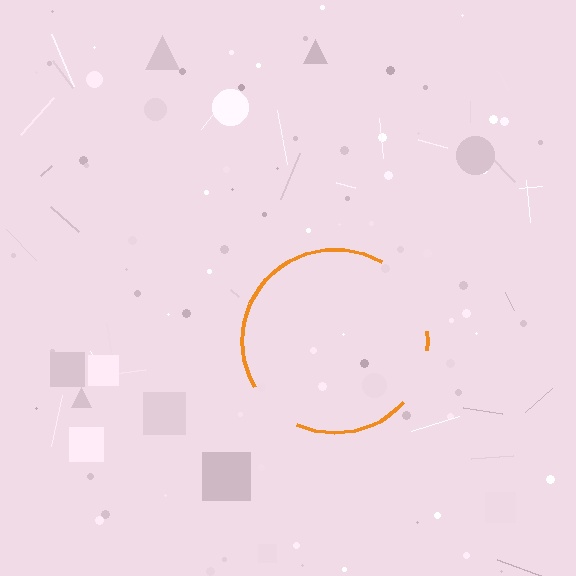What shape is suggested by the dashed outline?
The dashed outline suggests a circle.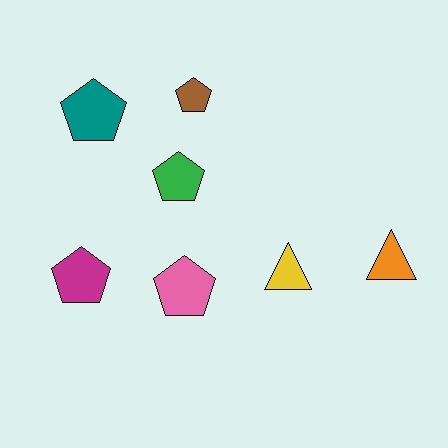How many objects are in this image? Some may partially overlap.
There are 7 objects.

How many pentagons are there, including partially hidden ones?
There are 5 pentagons.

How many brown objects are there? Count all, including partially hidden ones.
There is 1 brown object.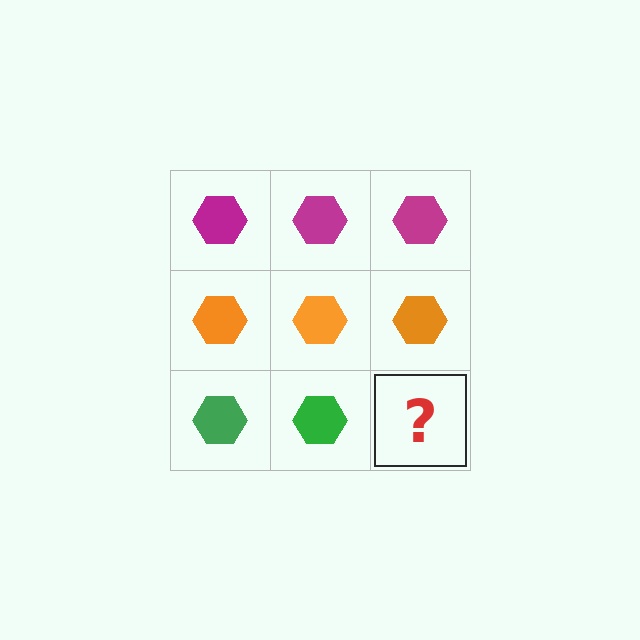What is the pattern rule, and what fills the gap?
The rule is that each row has a consistent color. The gap should be filled with a green hexagon.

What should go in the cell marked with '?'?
The missing cell should contain a green hexagon.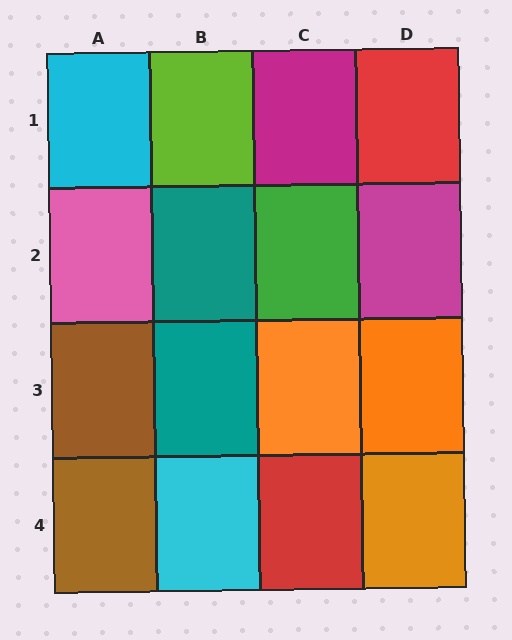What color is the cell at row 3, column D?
Orange.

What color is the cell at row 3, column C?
Orange.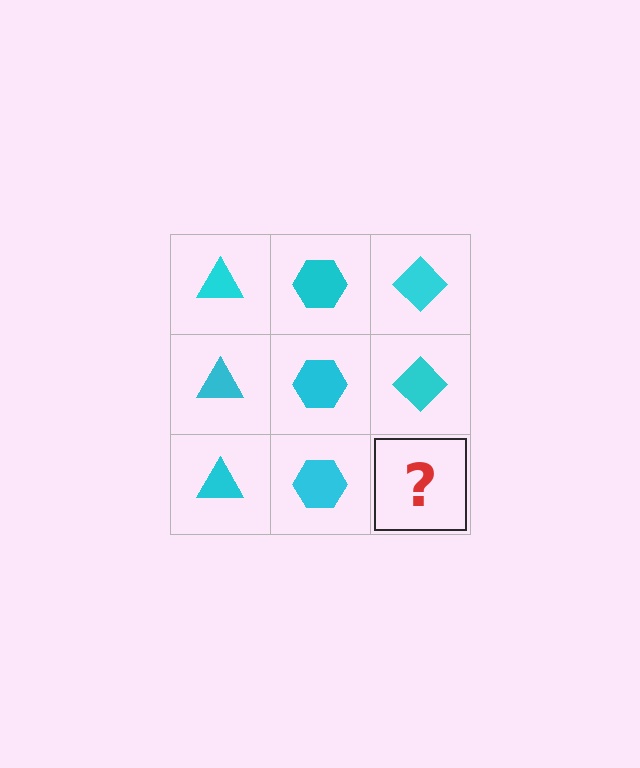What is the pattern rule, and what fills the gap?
The rule is that each column has a consistent shape. The gap should be filled with a cyan diamond.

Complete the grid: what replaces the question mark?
The question mark should be replaced with a cyan diamond.